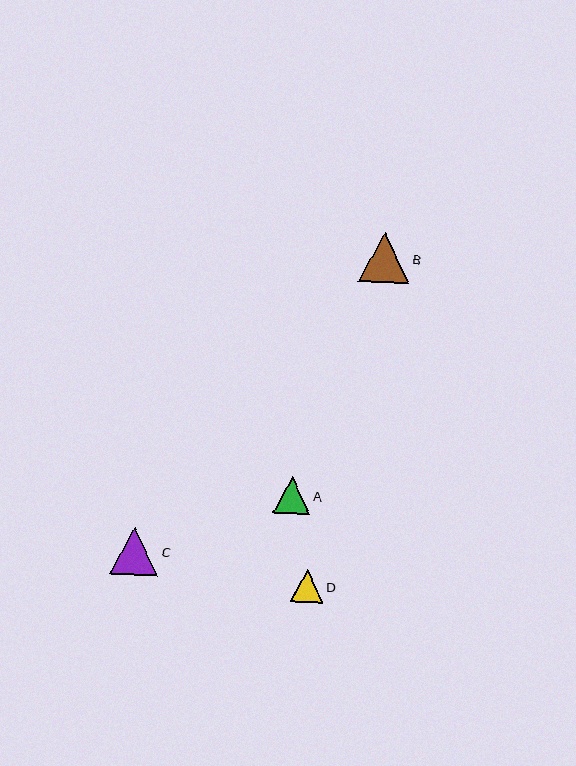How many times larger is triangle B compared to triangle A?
Triangle B is approximately 1.4 times the size of triangle A.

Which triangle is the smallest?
Triangle D is the smallest with a size of approximately 33 pixels.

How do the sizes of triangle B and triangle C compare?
Triangle B and triangle C are approximately the same size.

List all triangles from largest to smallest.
From largest to smallest: B, C, A, D.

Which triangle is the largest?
Triangle B is the largest with a size of approximately 51 pixels.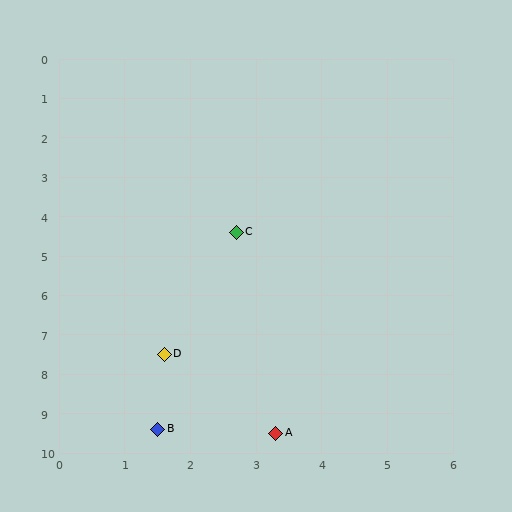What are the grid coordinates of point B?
Point B is at approximately (1.5, 9.4).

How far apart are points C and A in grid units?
Points C and A are about 5.1 grid units apart.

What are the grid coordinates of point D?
Point D is at approximately (1.6, 7.5).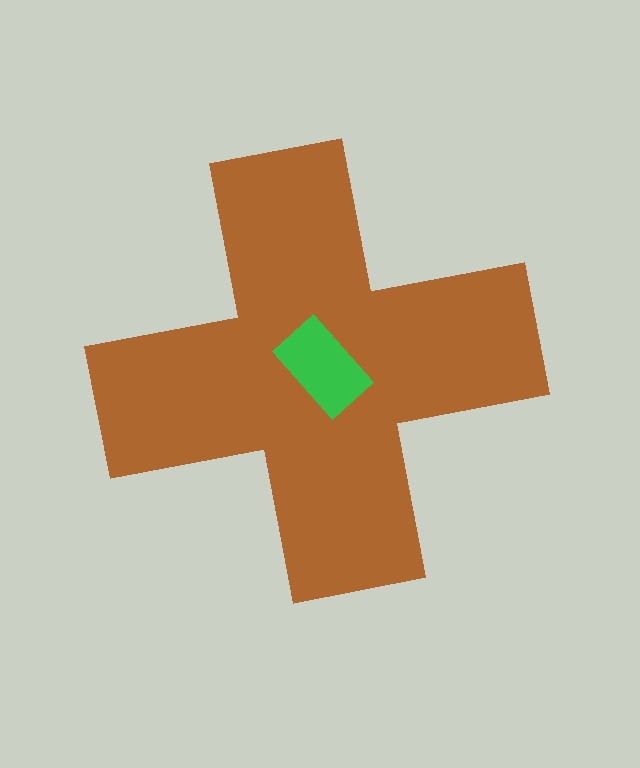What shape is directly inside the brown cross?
The green rectangle.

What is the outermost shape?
The brown cross.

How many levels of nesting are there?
2.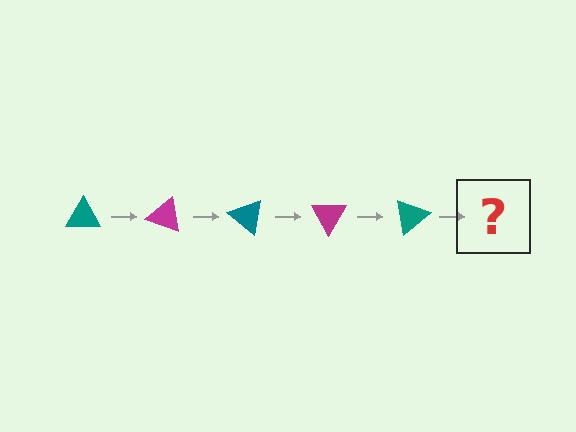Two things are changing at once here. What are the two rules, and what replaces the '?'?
The two rules are that it rotates 20 degrees each step and the color cycles through teal and magenta. The '?' should be a magenta triangle, rotated 100 degrees from the start.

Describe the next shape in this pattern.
It should be a magenta triangle, rotated 100 degrees from the start.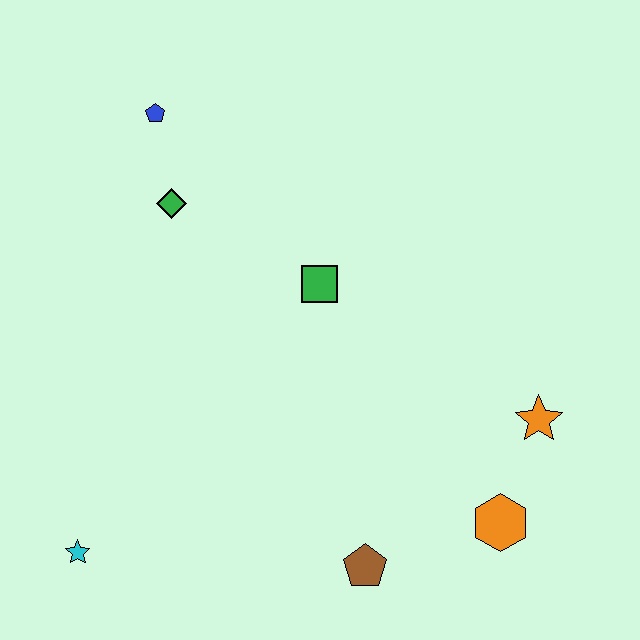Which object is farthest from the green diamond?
The orange hexagon is farthest from the green diamond.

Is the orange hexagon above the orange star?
No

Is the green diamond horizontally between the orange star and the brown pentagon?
No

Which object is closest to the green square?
The green diamond is closest to the green square.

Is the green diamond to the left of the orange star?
Yes